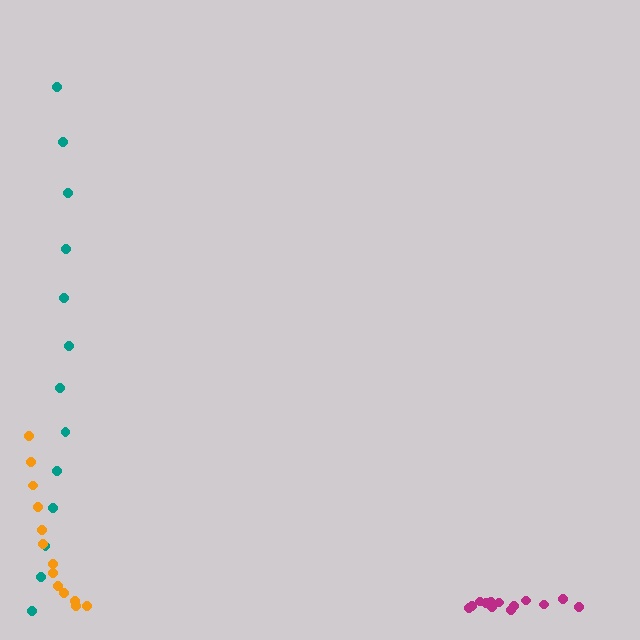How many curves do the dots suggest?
There are 3 distinct paths.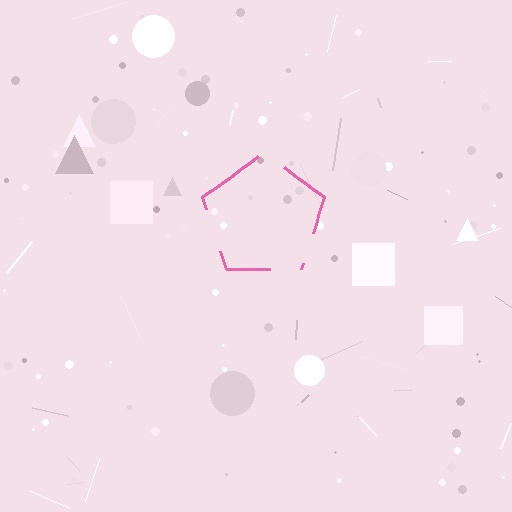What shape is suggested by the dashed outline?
The dashed outline suggests a pentagon.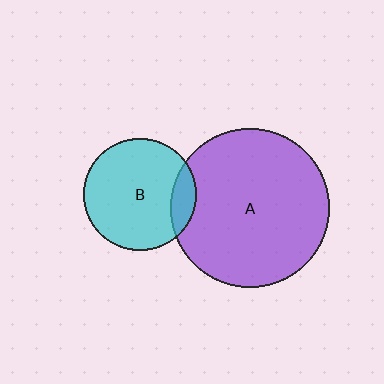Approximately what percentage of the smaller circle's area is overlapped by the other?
Approximately 15%.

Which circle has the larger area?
Circle A (purple).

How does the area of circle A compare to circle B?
Approximately 2.0 times.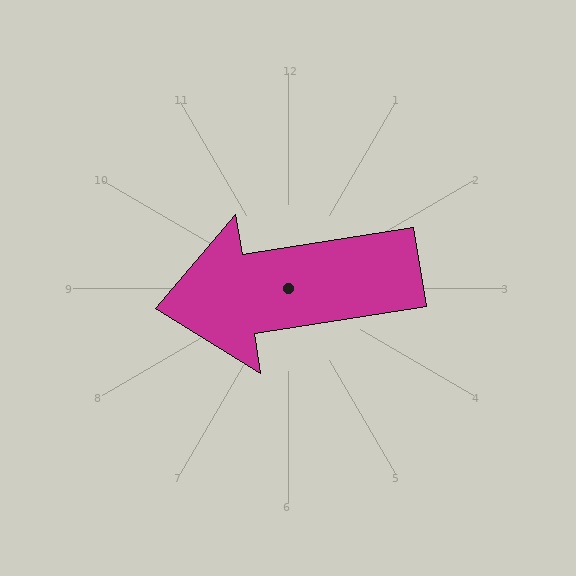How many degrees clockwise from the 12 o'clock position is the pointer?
Approximately 261 degrees.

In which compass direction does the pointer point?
West.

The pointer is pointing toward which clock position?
Roughly 9 o'clock.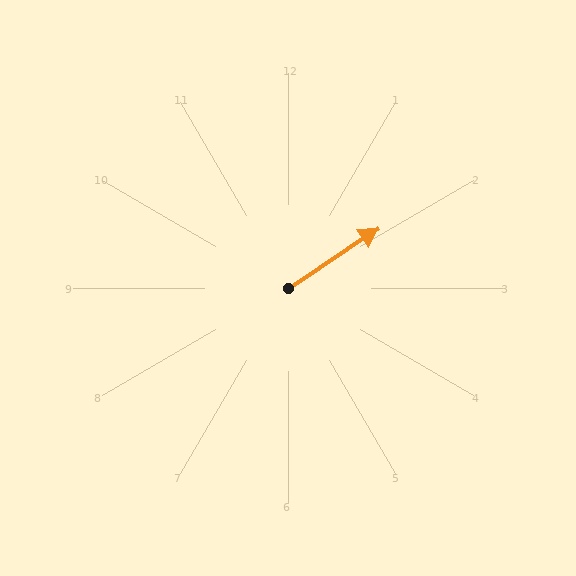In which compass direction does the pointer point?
Northeast.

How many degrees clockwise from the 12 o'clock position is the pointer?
Approximately 56 degrees.